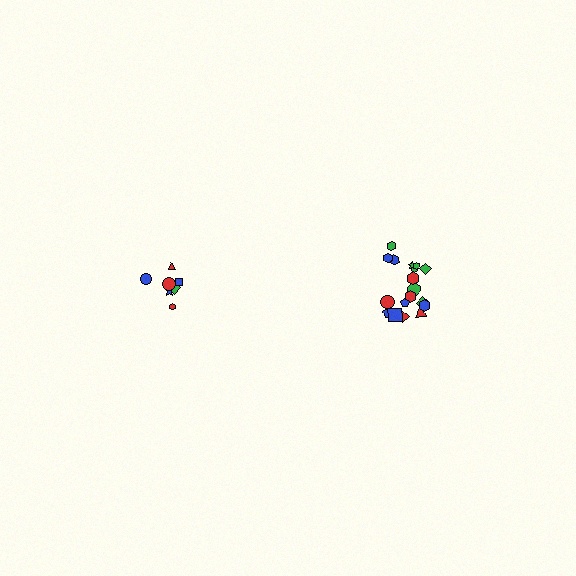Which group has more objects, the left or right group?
The right group.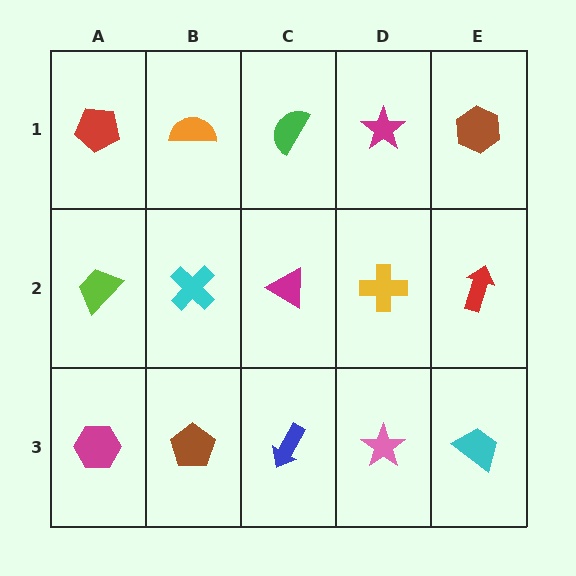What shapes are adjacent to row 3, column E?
A red arrow (row 2, column E), a pink star (row 3, column D).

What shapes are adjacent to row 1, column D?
A yellow cross (row 2, column D), a green semicircle (row 1, column C), a brown hexagon (row 1, column E).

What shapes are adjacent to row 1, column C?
A magenta triangle (row 2, column C), an orange semicircle (row 1, column B), a magenta star (row 1, column D).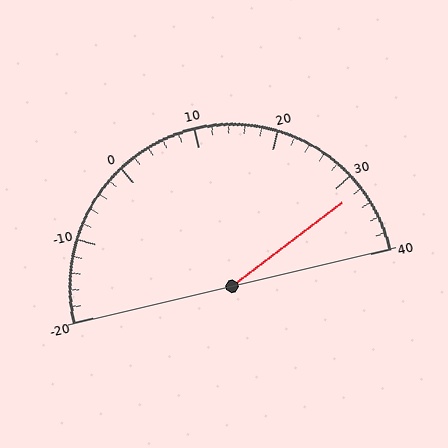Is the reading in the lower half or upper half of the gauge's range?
The reading is in the upper half of the range (-20 to 40).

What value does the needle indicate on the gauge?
The needle indicates approximately 32.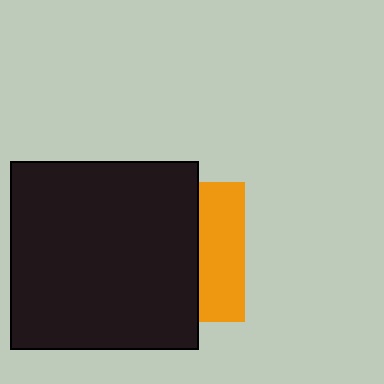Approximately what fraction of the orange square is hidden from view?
Roughly 67% of the orange square is hidden behind the black square.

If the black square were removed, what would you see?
You would see the complete orange square.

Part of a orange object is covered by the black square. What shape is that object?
It is a square.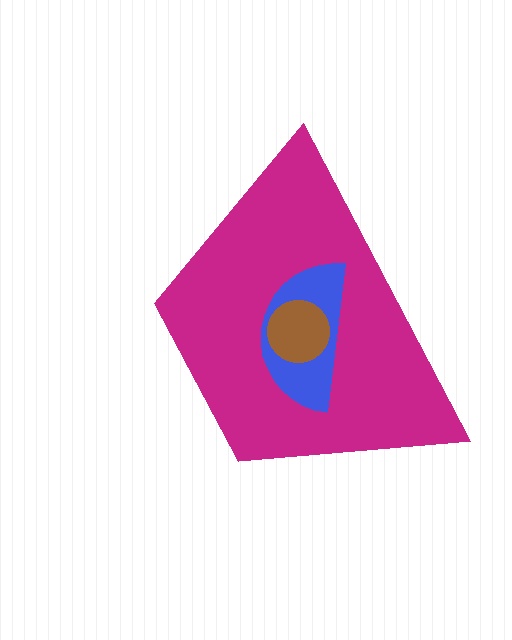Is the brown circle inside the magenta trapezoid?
Yes.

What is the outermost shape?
The magenta trapezoid.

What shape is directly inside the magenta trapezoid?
The blue semicircle.